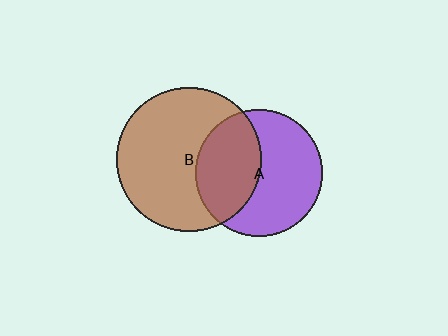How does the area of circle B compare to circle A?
Approximately 1.3 times.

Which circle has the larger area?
Circle B (brown).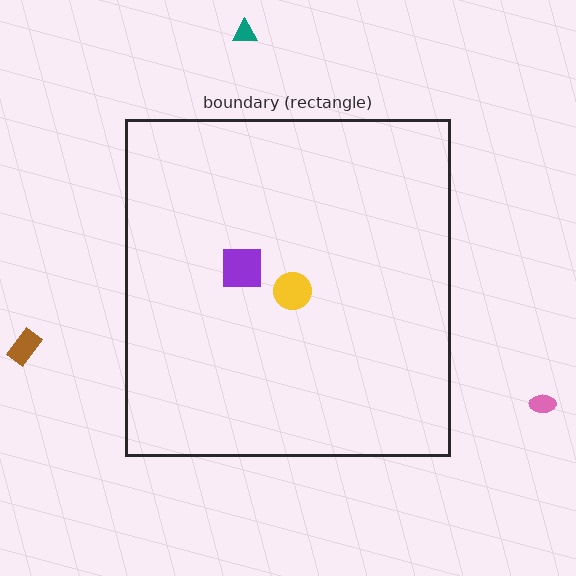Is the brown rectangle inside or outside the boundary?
Outside.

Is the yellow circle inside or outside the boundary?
Inside.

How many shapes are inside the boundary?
2 inside, 3 outside.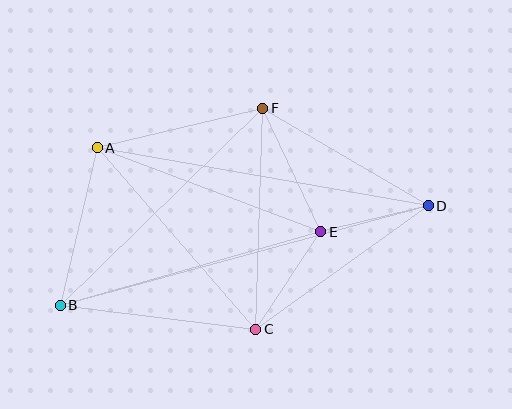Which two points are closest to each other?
Points D and E are closest to each other.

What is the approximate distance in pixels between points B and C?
The distance between B and C is approximately 197 pixels.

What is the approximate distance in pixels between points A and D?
The distance between A and D is approximately 336 pixels.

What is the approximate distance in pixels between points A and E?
The distance between A and E is approximately 239 pixels.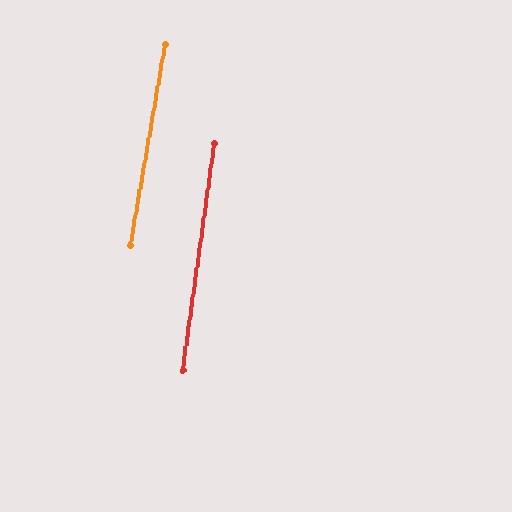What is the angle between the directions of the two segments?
Approximately 1 degree.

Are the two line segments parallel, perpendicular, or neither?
Parallel — their directions differ by only 1.5°.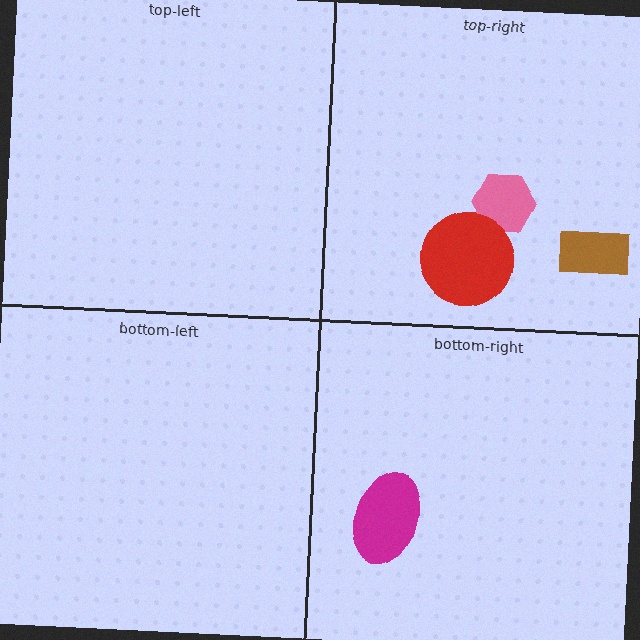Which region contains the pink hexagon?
The top-right region.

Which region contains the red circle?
The top-right region.